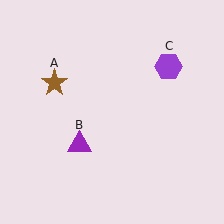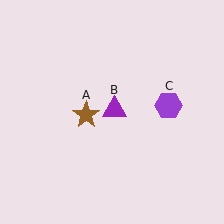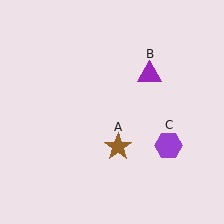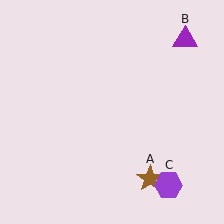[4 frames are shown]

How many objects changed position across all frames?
3 objects changed position: brown star (object A), purple triangle (object B), purple hexagon (object C).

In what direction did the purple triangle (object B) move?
The purple triangle (object B) moved up and to the right.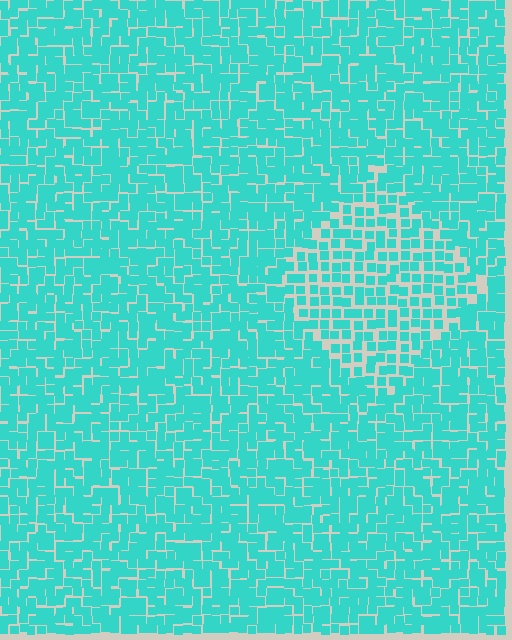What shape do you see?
I see a diamond.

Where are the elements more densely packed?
The elements are more densely packed outside the diamond boundary.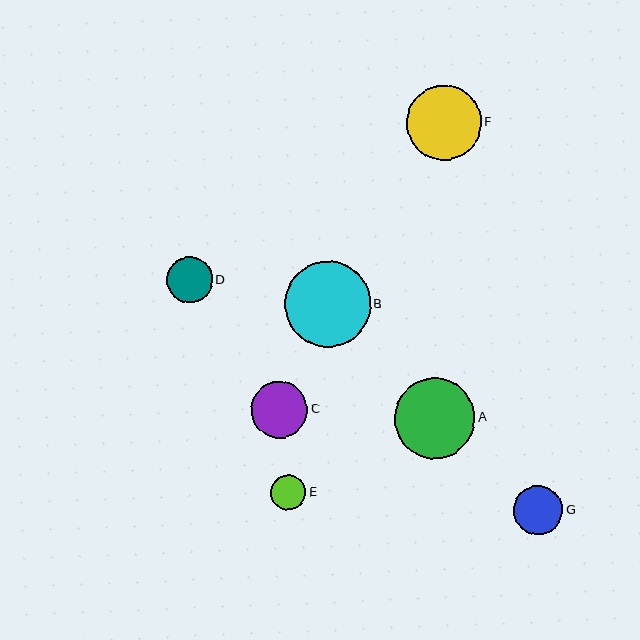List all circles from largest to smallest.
From largest to smallest: B, A, F, C, G, D, E.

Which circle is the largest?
Circle B is the largest with a size of approximately 86 pixels.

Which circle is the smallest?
Circle E is the smallest with a size of approximately 36 pixels.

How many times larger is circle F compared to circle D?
Circle F is approximately 1.6 times the size of circle D.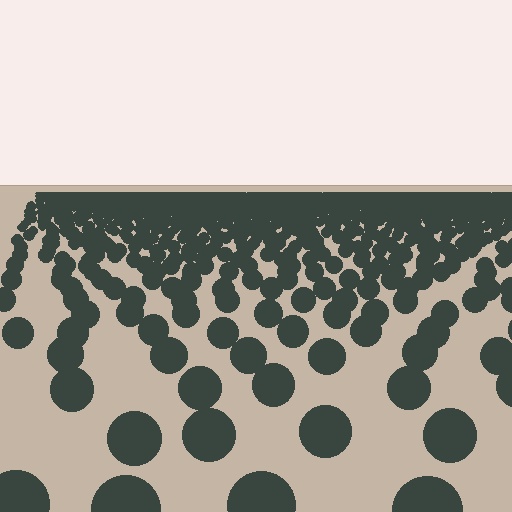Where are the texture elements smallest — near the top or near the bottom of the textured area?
Near the top.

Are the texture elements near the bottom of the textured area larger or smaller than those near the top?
Larger. Near the bottom, elements are closer to the viewer and appear at a bigger on-screen size.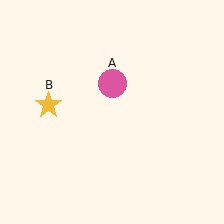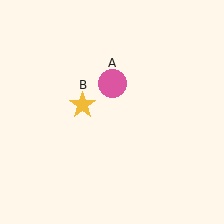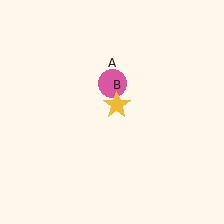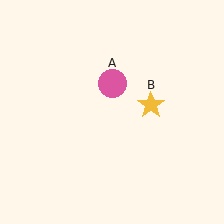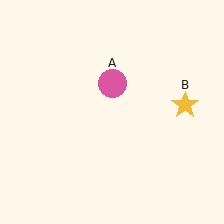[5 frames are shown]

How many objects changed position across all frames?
1 object changed position: yellow star (object B).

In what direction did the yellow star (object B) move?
The yellow star (object B) moved right.